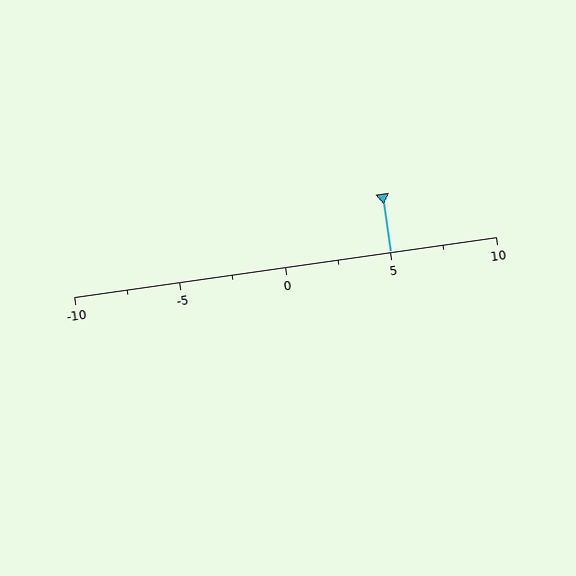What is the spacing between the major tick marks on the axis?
The major ticks are spaced 5 apart.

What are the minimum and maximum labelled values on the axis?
The axis runs from -10 to 10.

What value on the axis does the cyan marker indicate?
The marker indicates approximately 5.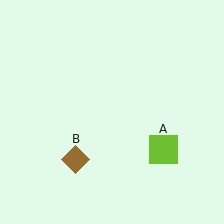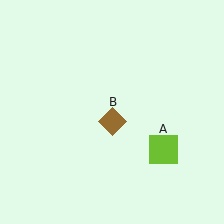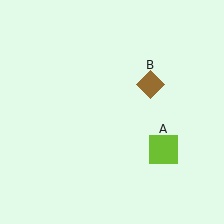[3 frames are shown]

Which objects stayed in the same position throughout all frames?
Lime square (object A) remained stationary.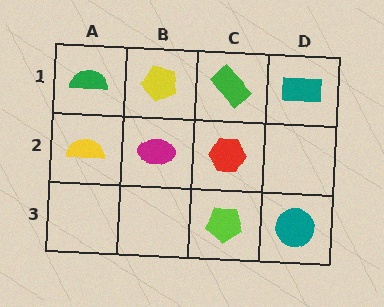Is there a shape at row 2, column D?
No, that cell is empty.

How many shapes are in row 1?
4 shapes.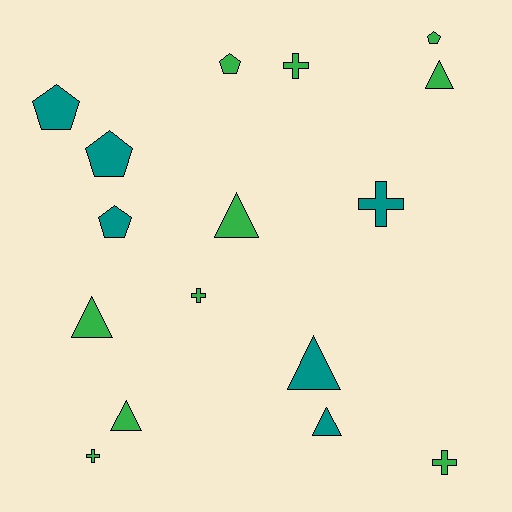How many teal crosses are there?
There is 1 teal cross.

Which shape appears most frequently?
Triangle, with 6 objects.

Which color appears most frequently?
Green, with 10 objects.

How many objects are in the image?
There are 16 objects.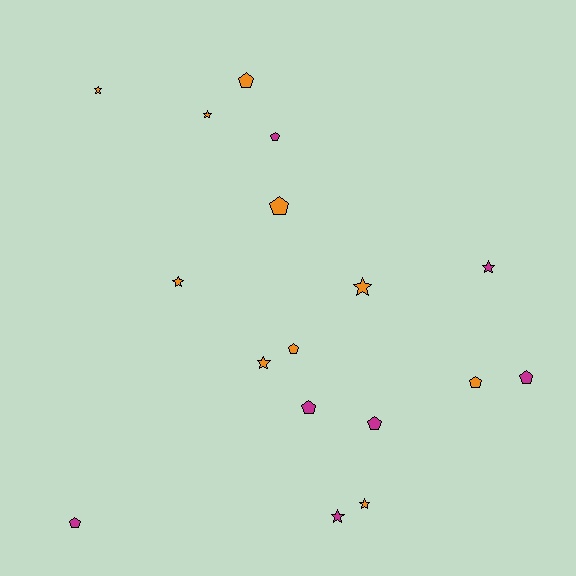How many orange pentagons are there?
There are 4 orange pentagons.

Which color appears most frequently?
Orange, with 10 objects.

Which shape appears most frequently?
Pentagon, with 9 objects.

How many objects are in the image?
There are 17 objects.